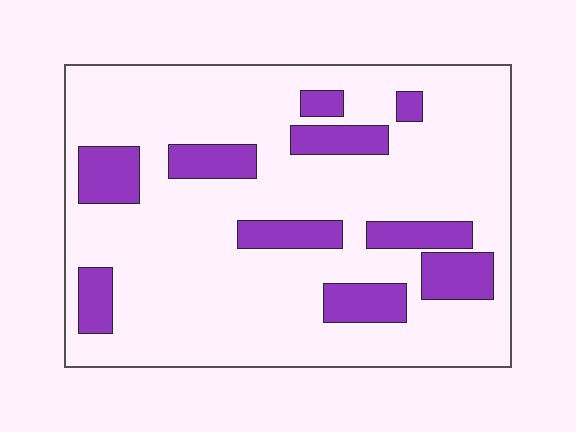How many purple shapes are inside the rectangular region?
10.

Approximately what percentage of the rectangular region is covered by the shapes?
Approximately 20%.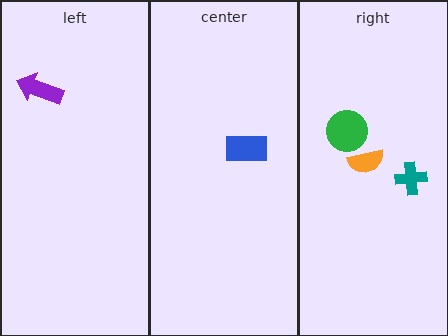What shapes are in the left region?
The purple arrow.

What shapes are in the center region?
The blue rectangle.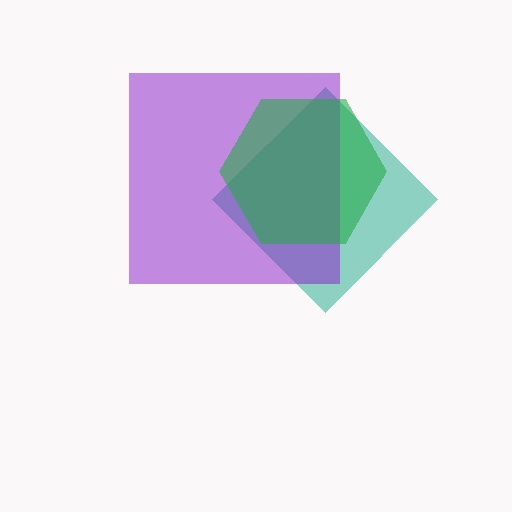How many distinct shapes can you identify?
There are 3 distinct shapes: a teal diamond, a purple square, a green hexagon.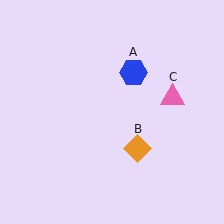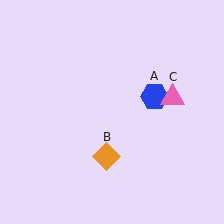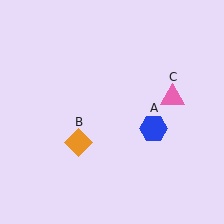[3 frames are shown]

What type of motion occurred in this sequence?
The blue hexagon (object A), orange diamond (object B) rotated clockwise around the center of the scene.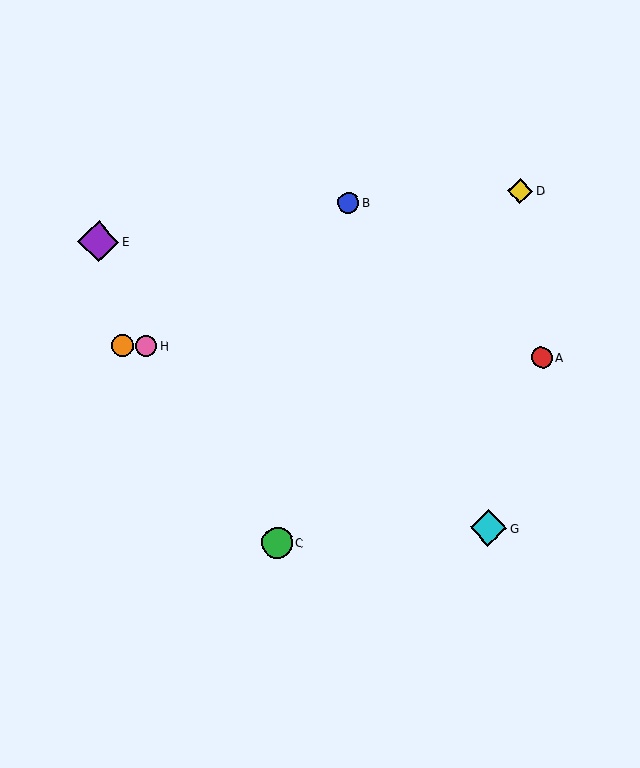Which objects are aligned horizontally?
Objects A, F, H are aligned horizontally.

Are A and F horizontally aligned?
Yes, both are at y≈358.